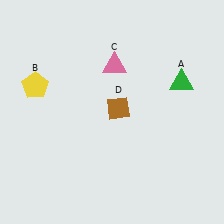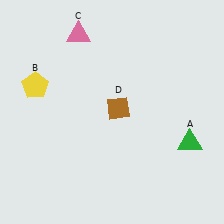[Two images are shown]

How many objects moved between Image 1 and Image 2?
2 objects moved between the two images.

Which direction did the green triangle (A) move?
The green triangle (A) moved down.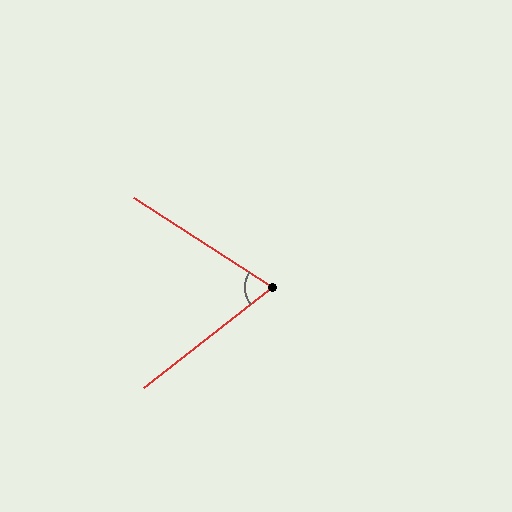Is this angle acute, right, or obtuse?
It is acute.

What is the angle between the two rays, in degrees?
Approximately 71 degrees.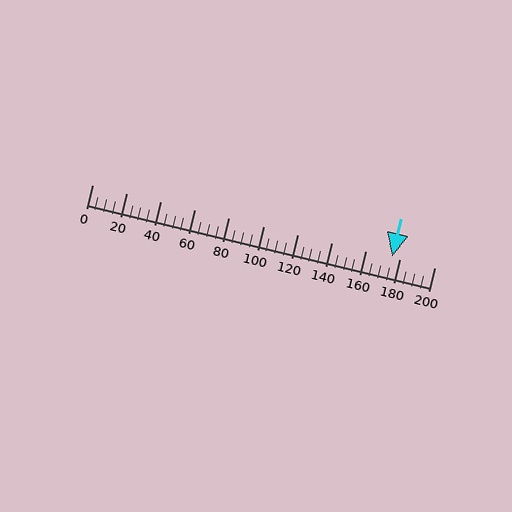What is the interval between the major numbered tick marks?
The major tick marks are spaced 20 units apart.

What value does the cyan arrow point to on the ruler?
The cyan arrow points to approximately 175.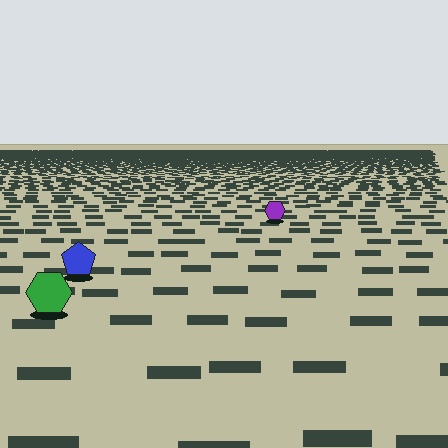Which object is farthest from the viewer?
The purple hexagon is farthest from the viewer. It appears smaller and the ground texture around it is denser.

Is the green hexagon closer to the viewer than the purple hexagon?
Yes. The green hexagon is closer — you can tell from the texture gradient: the ground texture is coarser near it.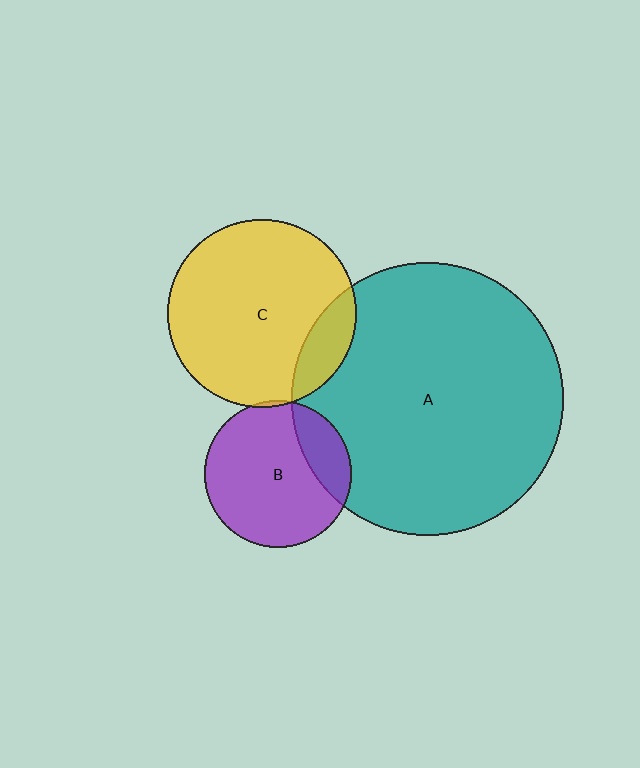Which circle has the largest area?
Circle A (teal).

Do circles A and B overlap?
Yes.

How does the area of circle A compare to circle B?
Approximately 3.5 times.